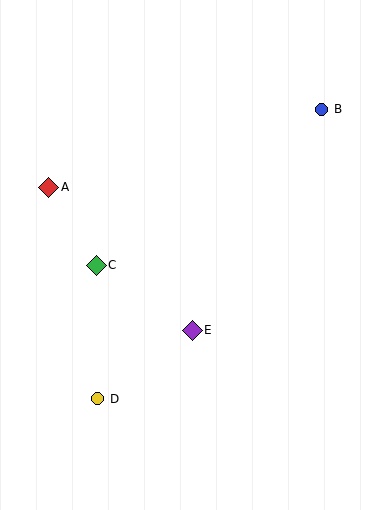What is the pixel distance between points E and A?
The distance between E and A is 203 pixels.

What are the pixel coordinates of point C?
Point C is at (96, 265).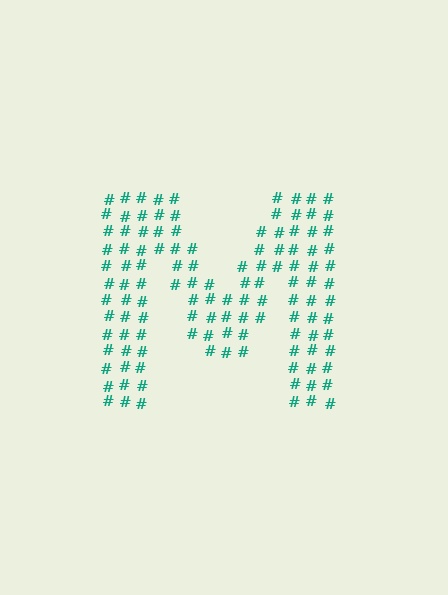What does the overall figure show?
The overall figure shows the letter M.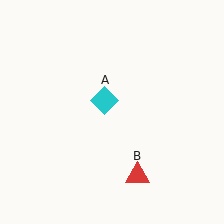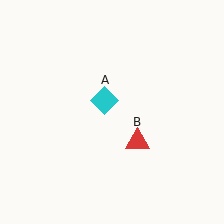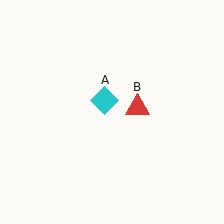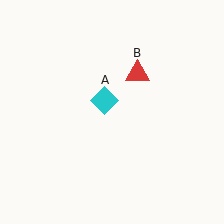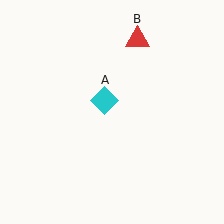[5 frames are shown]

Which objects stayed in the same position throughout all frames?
Cyan diamond (object A) remained stationary.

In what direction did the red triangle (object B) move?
The red triangle (object B) moved up.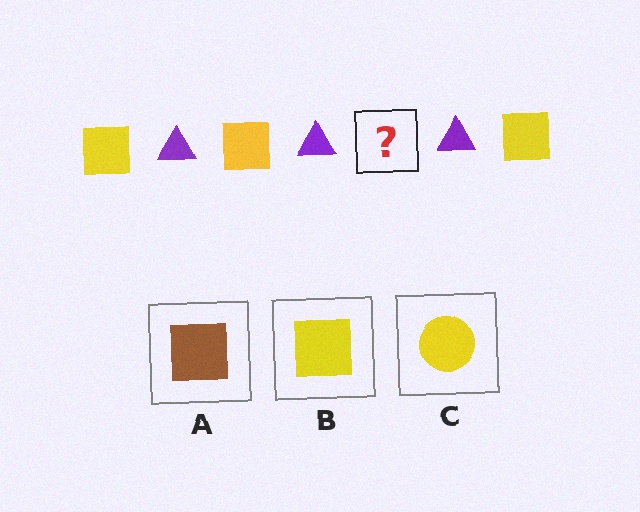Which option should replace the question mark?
Option B.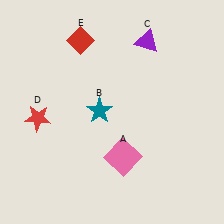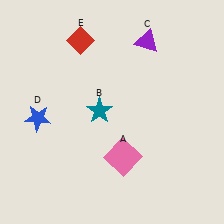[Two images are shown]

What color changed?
The star (D) changed from red in Image 1 to blue in Image 2.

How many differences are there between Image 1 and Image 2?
There is 1 difference between the two images.